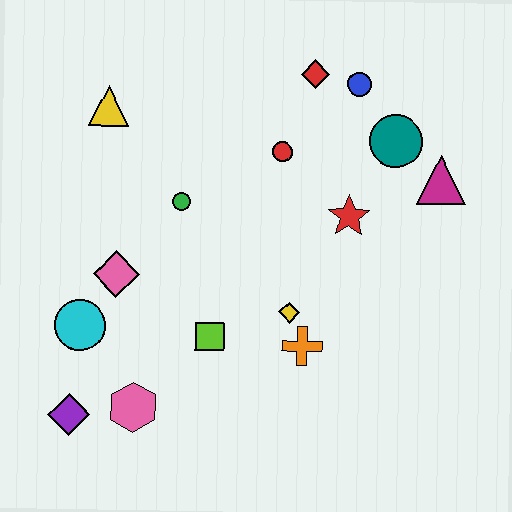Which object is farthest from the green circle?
The magenta triangle is farthest from the green circle.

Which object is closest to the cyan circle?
The pink diamond is closest to the cyan circle.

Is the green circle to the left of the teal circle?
Yes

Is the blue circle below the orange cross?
No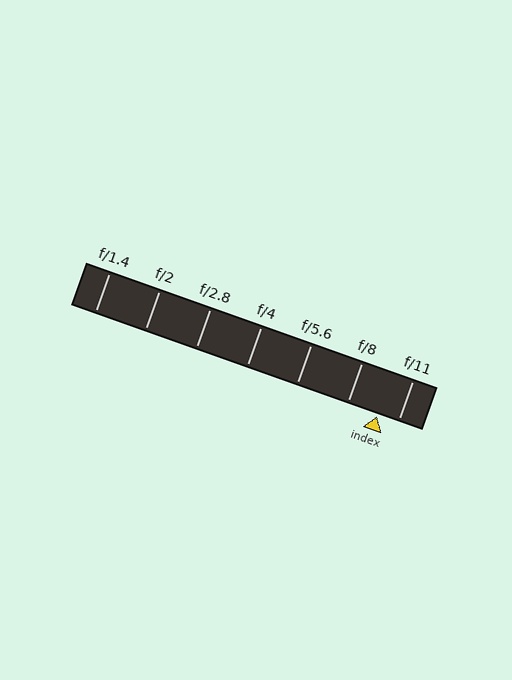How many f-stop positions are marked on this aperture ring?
There are 7 f-stop positions marked.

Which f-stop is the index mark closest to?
The index mark is closest to f/11.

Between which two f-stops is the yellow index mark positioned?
The index mark is between f/8 and f/11.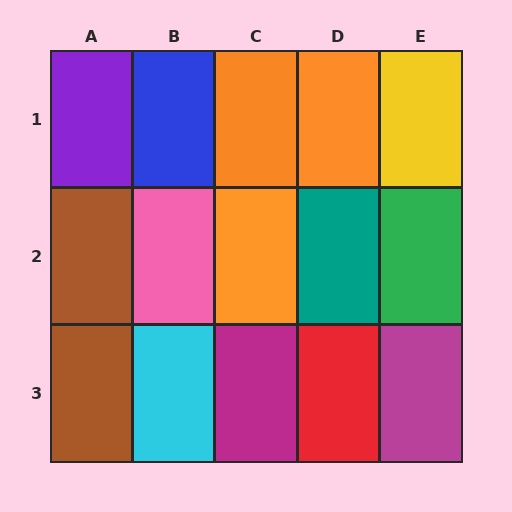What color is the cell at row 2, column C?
Orange.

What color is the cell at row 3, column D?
Red.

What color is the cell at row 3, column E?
Magenta.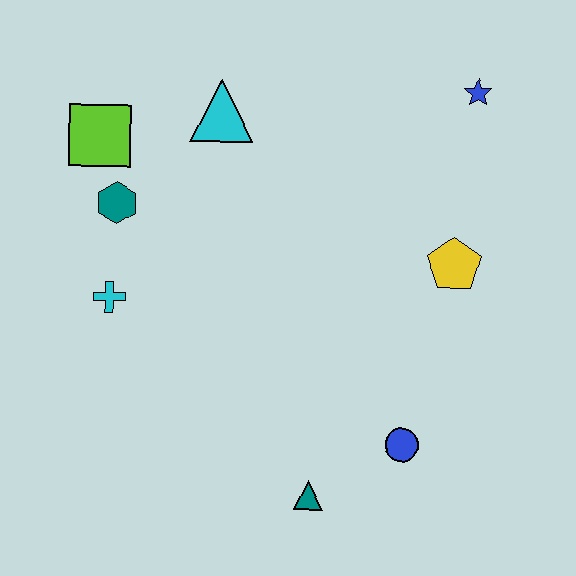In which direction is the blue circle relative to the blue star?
The blue circle is below the blue star.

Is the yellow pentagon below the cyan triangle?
Yes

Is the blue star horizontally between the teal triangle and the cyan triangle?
No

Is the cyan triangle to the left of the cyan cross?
No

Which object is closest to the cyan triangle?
The lime square is closest to the cyan triangle.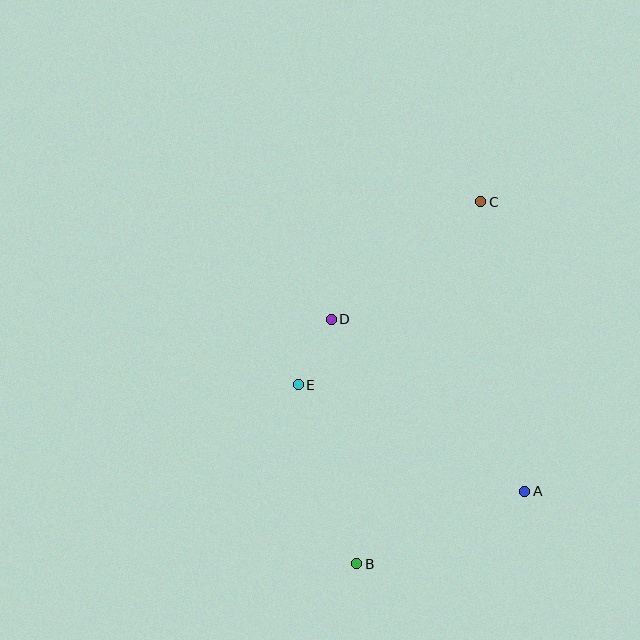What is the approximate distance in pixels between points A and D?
The distance between A and D is approximately 259 pixels.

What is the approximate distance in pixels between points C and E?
The distance between C and E is approximately 258 pixels.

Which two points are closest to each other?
Points D and E are closest to each other.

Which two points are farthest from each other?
Points B and C are farthest from each other.